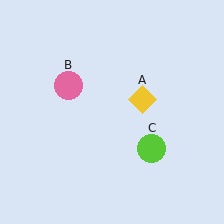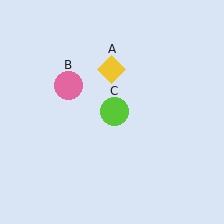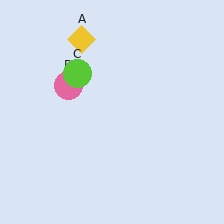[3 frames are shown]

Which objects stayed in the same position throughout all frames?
Pink circle (object B) remained stationary.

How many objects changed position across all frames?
2 objects changed position: yellow diamond (object A), lime circle (object C).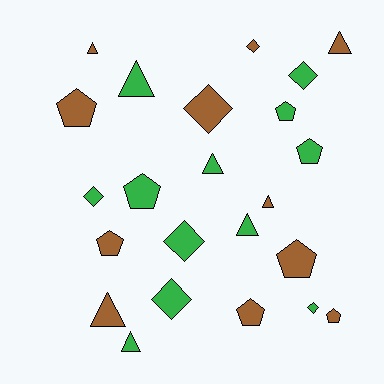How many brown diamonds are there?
There are 2 brown diamonds.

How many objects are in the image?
There are 23 objects.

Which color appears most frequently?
Green, with 12 objects.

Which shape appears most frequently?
Triangle, with 8 objects.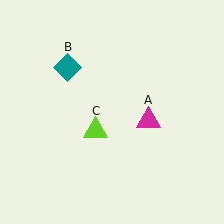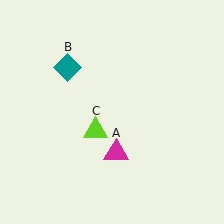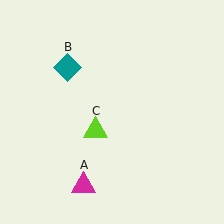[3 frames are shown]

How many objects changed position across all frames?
1 object changed position: magenta triangle (object A).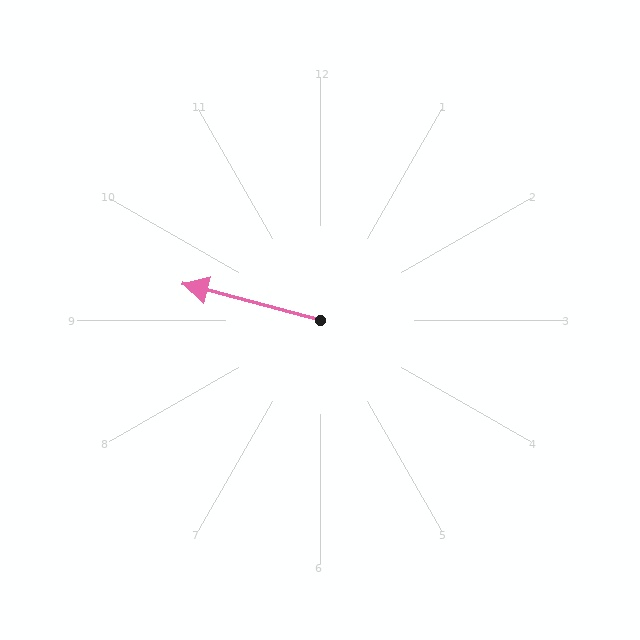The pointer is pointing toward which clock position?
Roughly 9 o'clock.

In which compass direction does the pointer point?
West.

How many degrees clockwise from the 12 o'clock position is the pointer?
Approximately 285 degrees.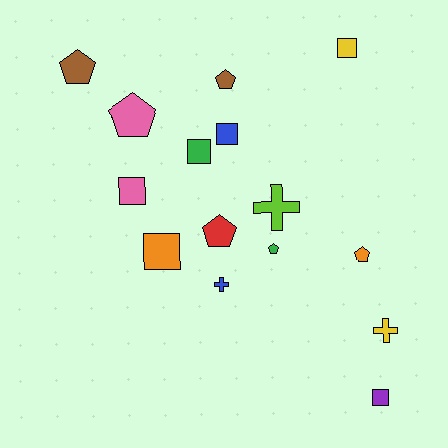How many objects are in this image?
There are 15 objects.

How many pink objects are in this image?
There are 2 pink objects.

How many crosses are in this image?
There are 3 crosses.